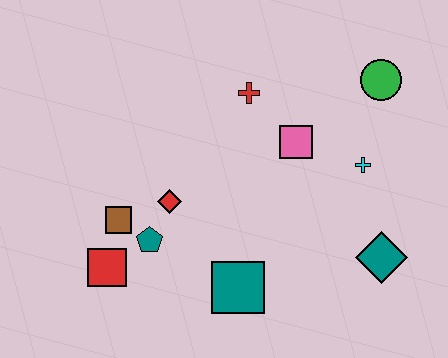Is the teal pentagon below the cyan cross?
Yes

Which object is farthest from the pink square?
The red square is farthest from the pink square.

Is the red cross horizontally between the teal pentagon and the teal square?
No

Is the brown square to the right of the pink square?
No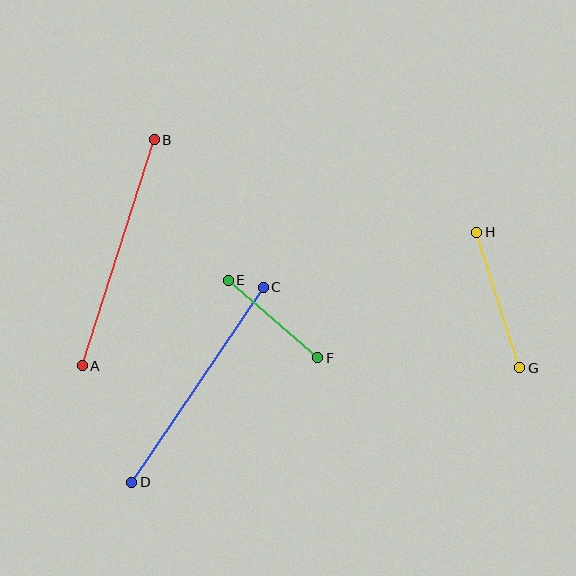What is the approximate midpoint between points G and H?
The midpoint is at approximately (498, 300) pixels.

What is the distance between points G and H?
The distance is approximately 142 pixels.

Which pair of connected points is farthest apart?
Points A and B are farthest apart.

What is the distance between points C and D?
The distance is approximately 235 pixels.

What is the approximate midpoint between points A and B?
The midpoint is at approximately (118, 253) pixels.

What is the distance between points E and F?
The distance is approximately 118 pixels.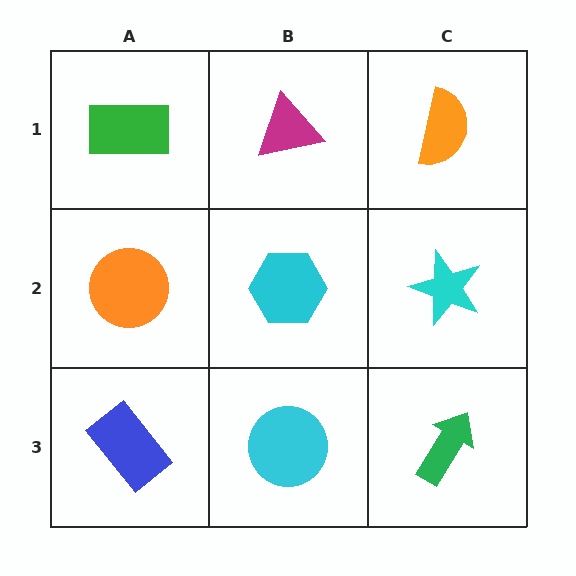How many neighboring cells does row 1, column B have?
3.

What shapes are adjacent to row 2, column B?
A magenta triangle (row 1, column B), a cyan circle (row 3, column B), an orange circle (row 2, column A), a cyan star (row 2, column C).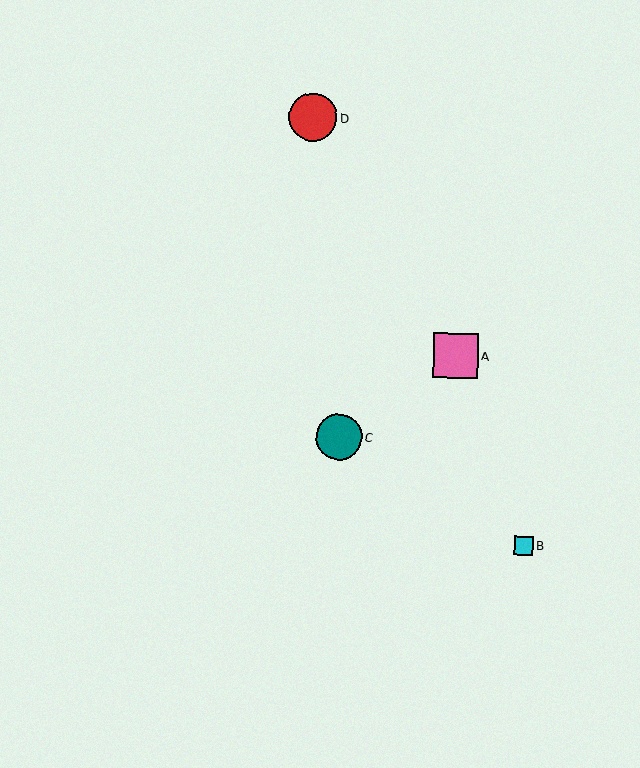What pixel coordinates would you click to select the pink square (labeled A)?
Click at (456, 356) to select the pink square A.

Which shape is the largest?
The red circle (labeled D) is the largest.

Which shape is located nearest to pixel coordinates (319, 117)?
The red circle (labeled D) at (313, 118) is nearest to that location.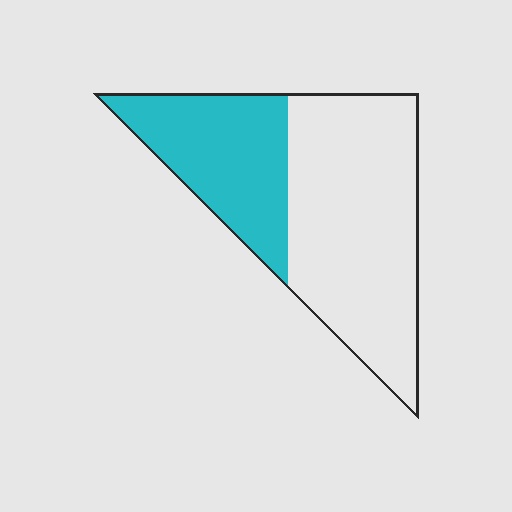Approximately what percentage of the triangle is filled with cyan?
Approximately 35%.